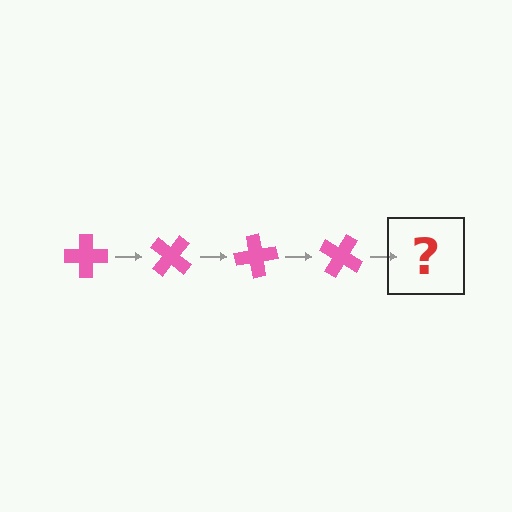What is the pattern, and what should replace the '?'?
The pattern is that the cross rotates 40 degrees each step. The '?' should be a pink cross rotated 160 degrees.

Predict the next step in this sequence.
The next step is a pink cross rotated 160 degrees.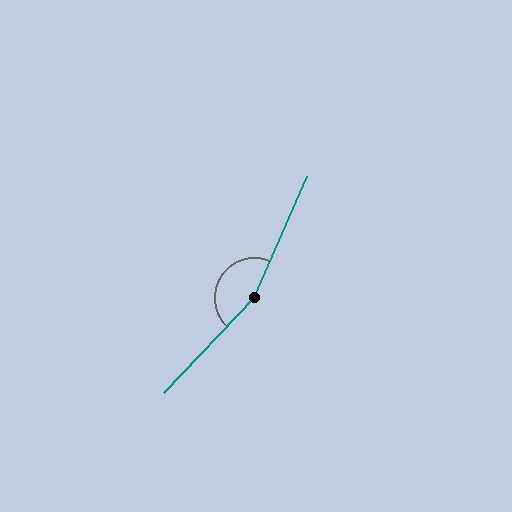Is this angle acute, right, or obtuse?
It is obtuse.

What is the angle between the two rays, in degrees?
Approximately 160 degrees.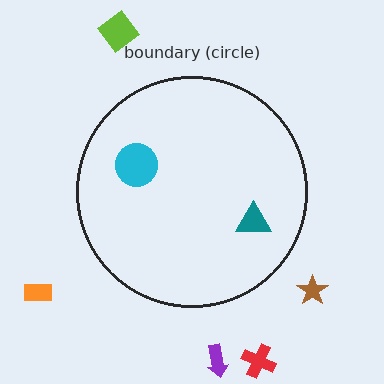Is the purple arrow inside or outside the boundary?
Outside.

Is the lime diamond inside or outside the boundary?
Outside.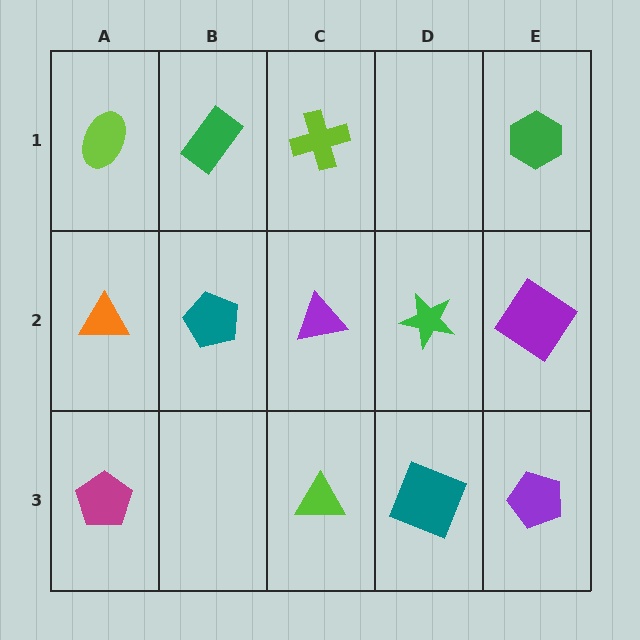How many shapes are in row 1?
4 shapes.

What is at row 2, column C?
A purple triangle.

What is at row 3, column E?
A purple pentagon.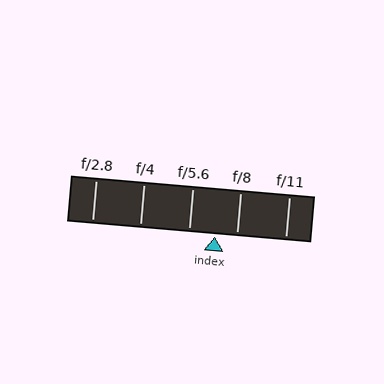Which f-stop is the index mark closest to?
The index mark is closest to f/8.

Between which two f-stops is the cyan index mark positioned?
The index mark is between f/5.6 and f/8.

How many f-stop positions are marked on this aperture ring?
There are 5 f-stop positions marked.